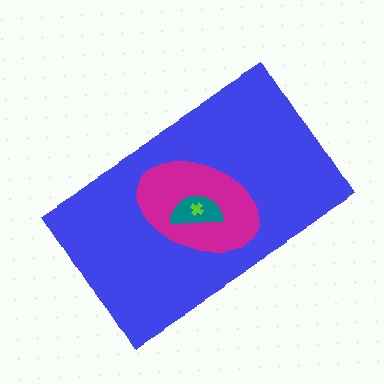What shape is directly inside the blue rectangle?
The magenta ellipse.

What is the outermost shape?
The blue rectangle.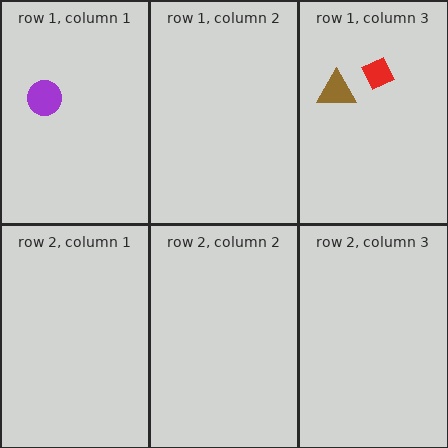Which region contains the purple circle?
The row 1, column 1 region.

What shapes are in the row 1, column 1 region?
The purple circle.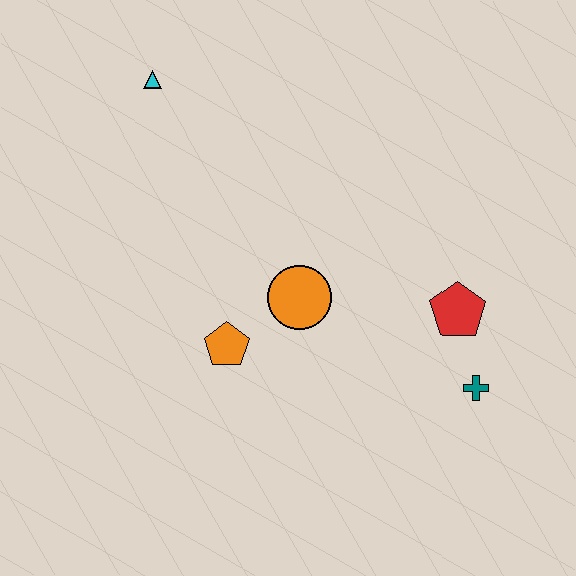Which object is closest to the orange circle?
The orange pentagon is closest to the orange circle.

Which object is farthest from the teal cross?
The cyan triangle is farthest from the teal cross.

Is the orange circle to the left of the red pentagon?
Yes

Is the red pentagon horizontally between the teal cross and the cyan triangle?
Yes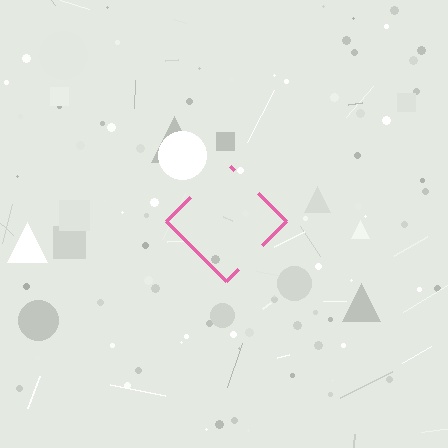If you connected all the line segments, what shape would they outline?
They would outline a diamond.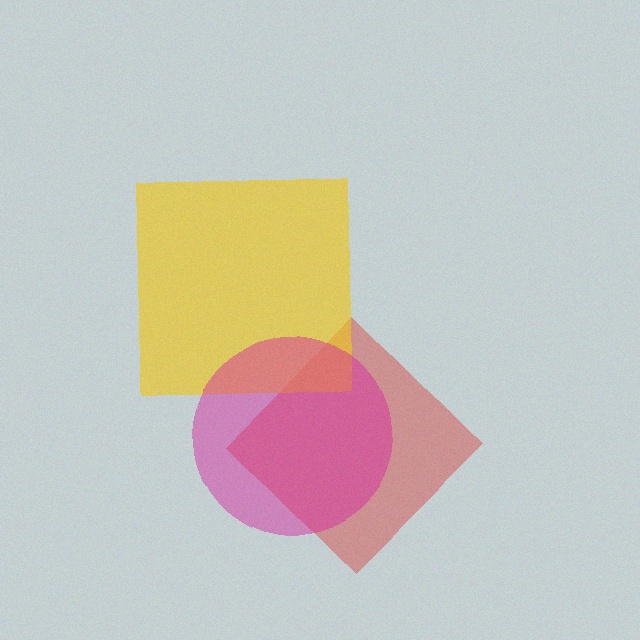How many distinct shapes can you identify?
There are 3 distinct shapes: a red diamond, a yellow square, a magenta circle.